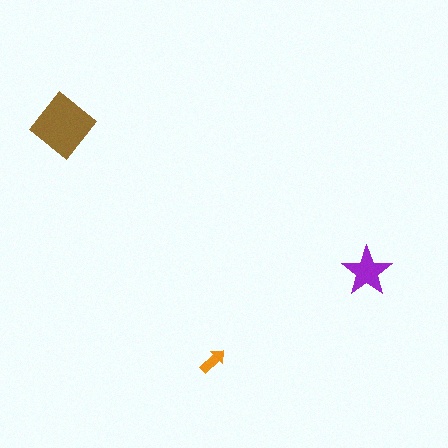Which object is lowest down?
The orange arrow is bottommost.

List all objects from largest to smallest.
The brown diamond, the purple star, the orange arrow.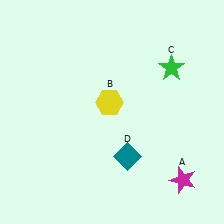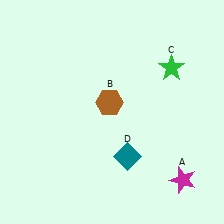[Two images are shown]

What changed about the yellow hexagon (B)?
In Image 1, B is yellow. In Image 2, it changed to brown.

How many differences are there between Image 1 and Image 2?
There is 1 difference between the two images.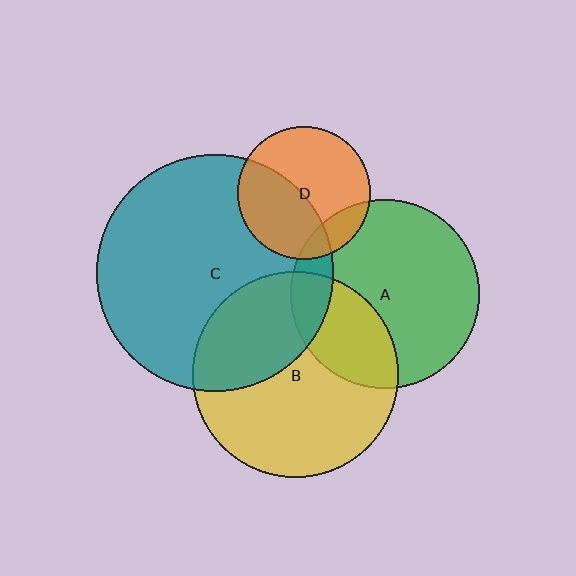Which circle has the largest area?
Circle C (teal).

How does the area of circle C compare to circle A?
Approximately 1.6 times.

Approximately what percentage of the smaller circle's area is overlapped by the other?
Approximately 15%.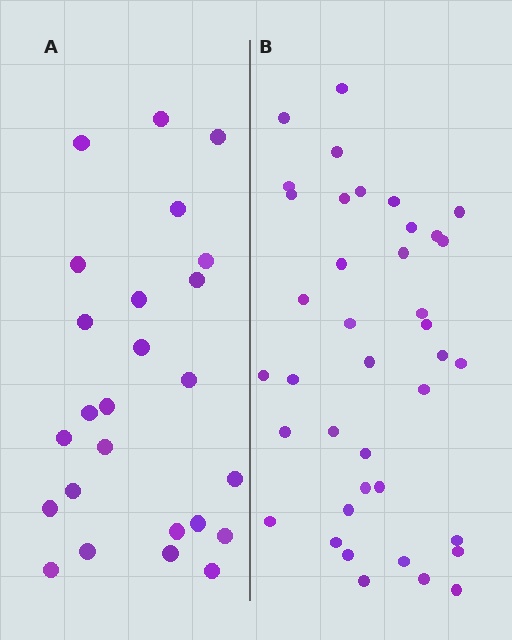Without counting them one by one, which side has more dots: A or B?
Region B (the right region) has more dots.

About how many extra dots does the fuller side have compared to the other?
Region B has approximately 15 more dots than region A.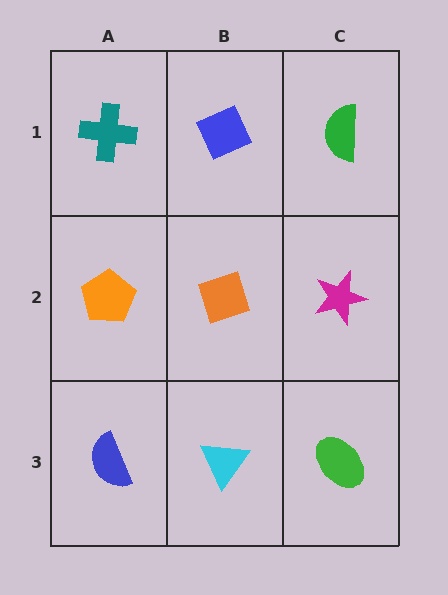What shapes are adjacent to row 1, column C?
A magenta star (row 2, column C), a blue diamond (row 1, column B).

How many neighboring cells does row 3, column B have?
3.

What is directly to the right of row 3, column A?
A cyan triangle.